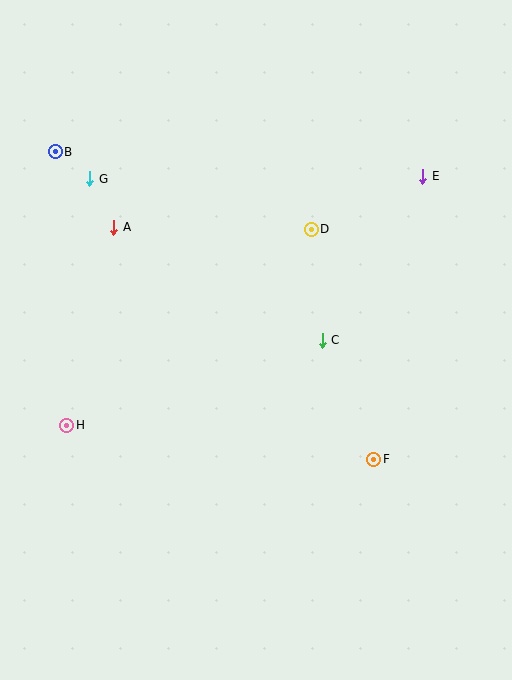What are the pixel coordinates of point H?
Point H is at (67, 425).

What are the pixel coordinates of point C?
Point C is at (322, 340).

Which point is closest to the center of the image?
Point C at (322, 340) is closest to the center.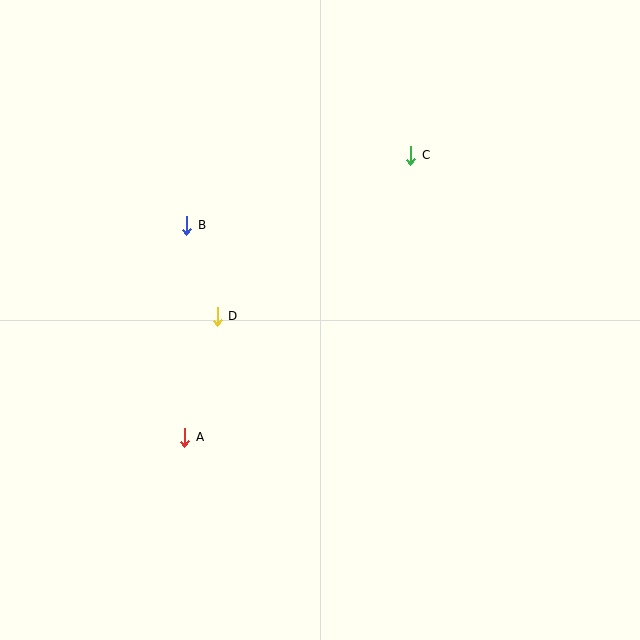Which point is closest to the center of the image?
Point D at (217, 316) is closest to the center.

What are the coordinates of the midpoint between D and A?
The midpoint between D and A is at (201, 377).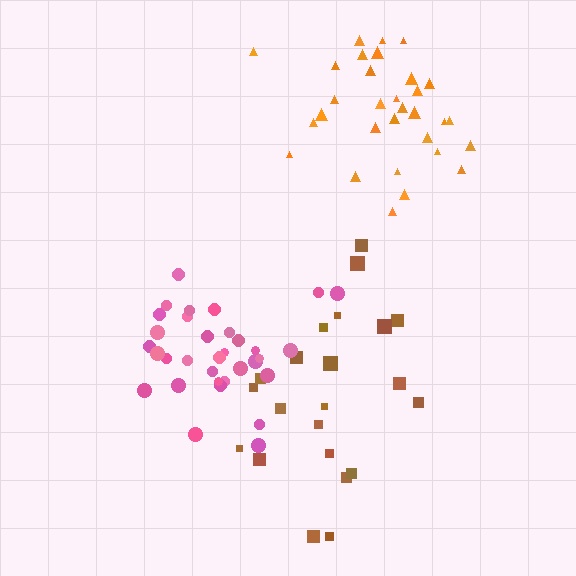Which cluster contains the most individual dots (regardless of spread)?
Orange (33).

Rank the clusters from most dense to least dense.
pink, orange, brown.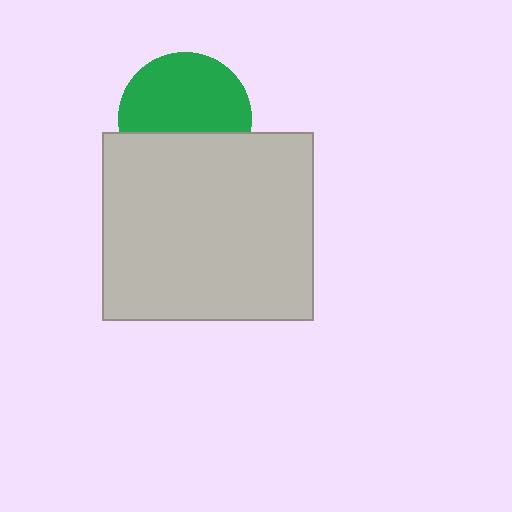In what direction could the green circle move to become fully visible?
The green circle could move up. That would shift it out from behind the light gray rectangle entirely.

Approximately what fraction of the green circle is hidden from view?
Roughly 38% of the green circle is hidden behind the light gray rectangle.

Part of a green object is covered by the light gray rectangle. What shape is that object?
It is a circle.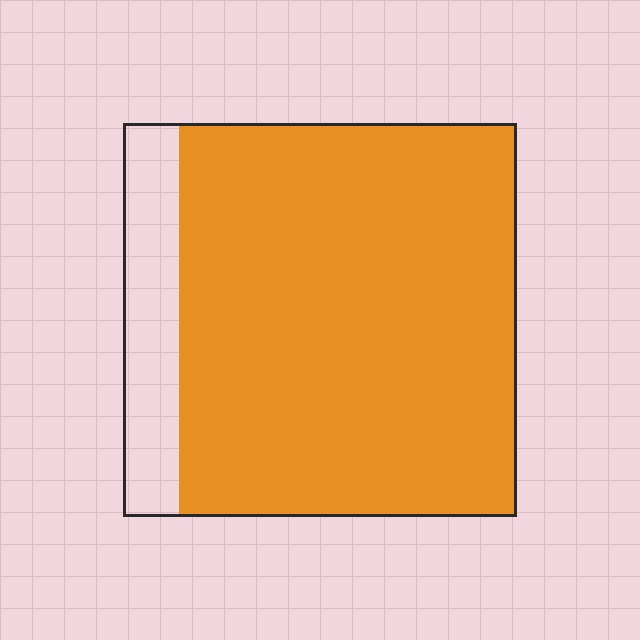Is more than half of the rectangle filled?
Yes.